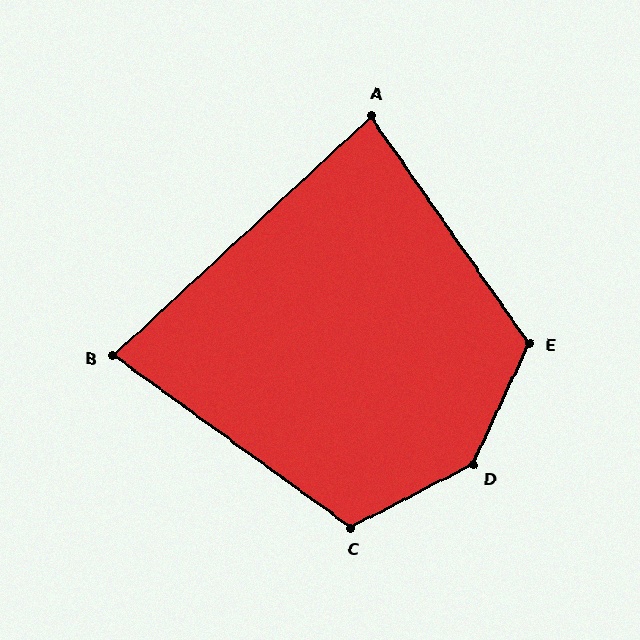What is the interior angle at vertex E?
Approximately 120 degrees (obtuse).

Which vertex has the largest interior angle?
D, at approximately 142 degrees.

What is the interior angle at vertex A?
Approximately 82 degrees (acute).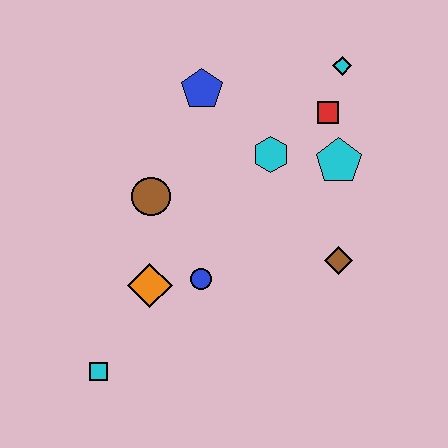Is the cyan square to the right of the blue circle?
No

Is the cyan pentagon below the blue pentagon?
Yes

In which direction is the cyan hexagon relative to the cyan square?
The cyan hexagon is above the cyan square.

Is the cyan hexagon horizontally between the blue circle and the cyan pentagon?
Yes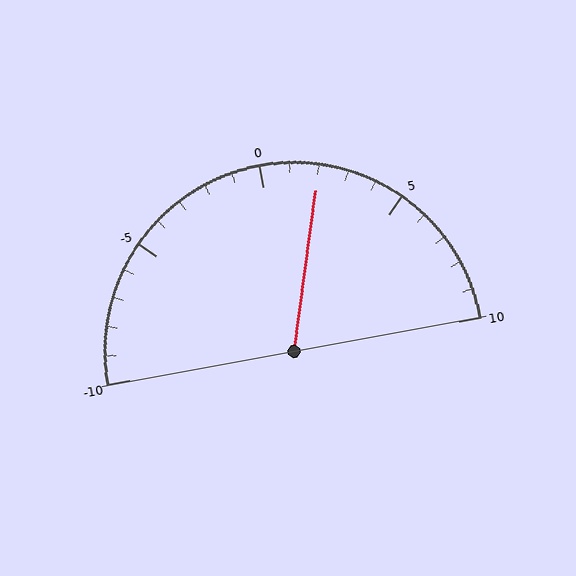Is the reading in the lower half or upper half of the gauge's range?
The reading is in the upper half of the range (-10 to 10).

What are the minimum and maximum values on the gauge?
The gauge ranges from -10 to 10.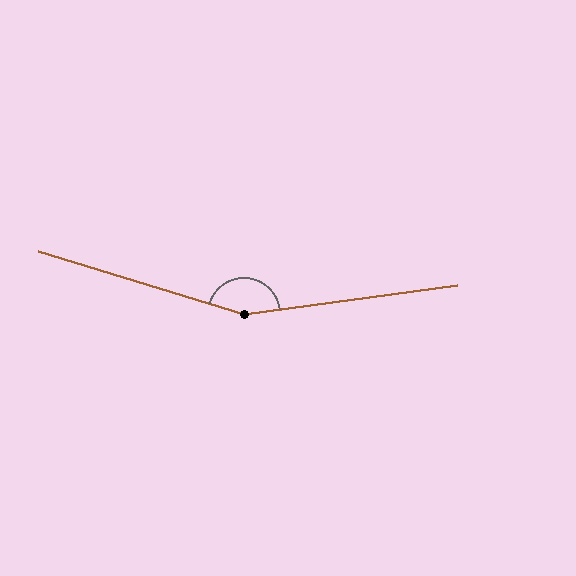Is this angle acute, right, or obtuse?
It is obtuse.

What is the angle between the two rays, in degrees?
Approximately 155 degrees.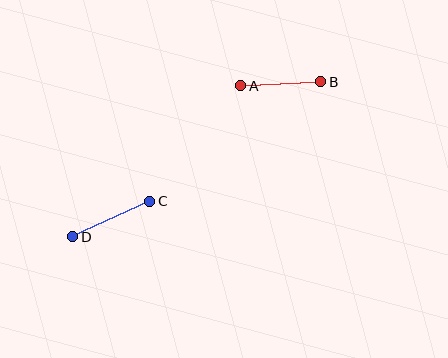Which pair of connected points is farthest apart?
Points C and D are farthest apart.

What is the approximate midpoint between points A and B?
The midpoint is at approximately (281, 84) pixels.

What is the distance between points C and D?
The distance is approximately 85 pixels.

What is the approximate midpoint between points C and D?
The midpoint is at approximately (111, 219) pixels.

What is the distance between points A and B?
The distance is approximately 80 pixels.